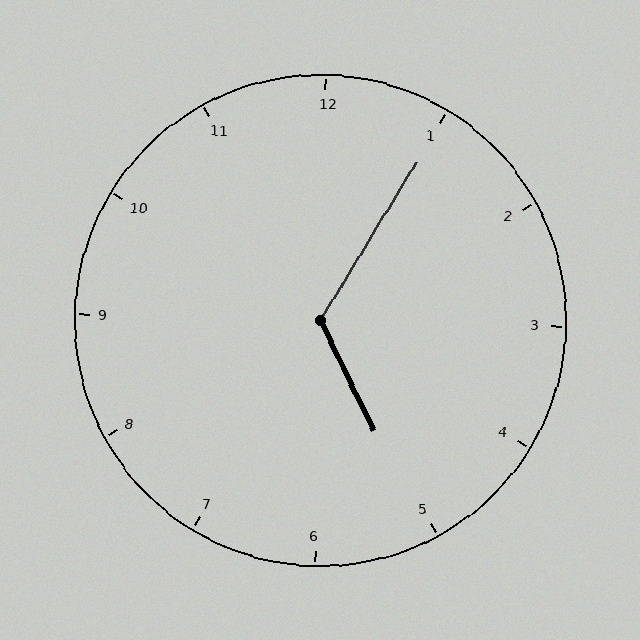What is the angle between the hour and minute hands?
Approximately 122 degrees.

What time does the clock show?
5:05.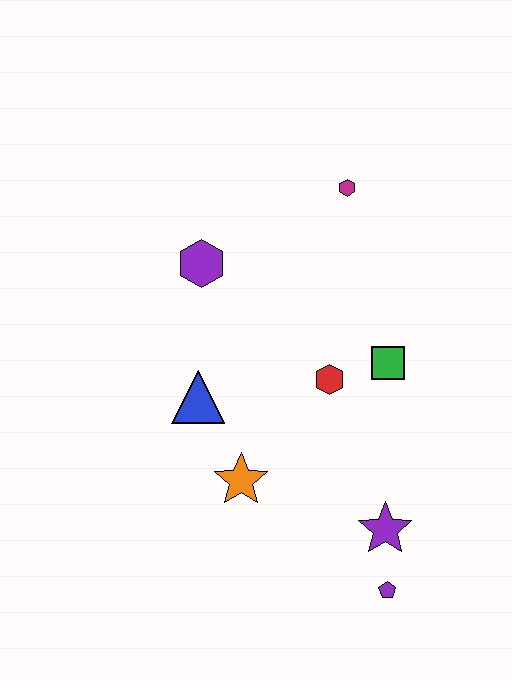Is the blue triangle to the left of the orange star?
Yes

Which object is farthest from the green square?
The purple pentagon is farthest from the green square.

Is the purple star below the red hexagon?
Yes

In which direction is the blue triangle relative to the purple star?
The blue triangle is to the left of the purple star.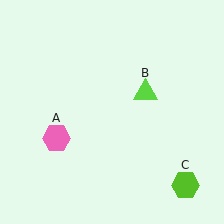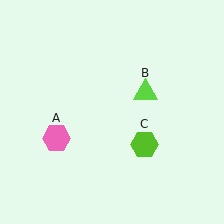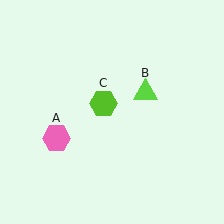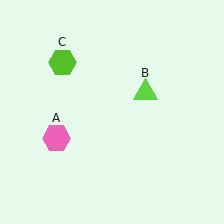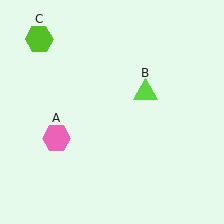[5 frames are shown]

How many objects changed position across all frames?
1 object changed position: lime hexagon (object C).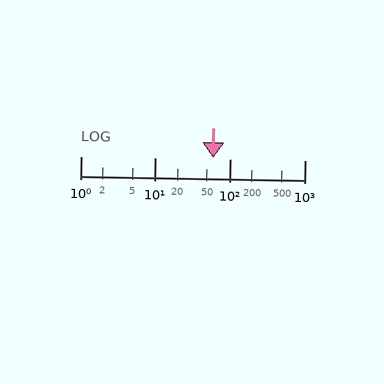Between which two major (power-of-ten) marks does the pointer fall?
The pointer is between 10 and 100.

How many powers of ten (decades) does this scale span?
The scale spans 3 decades, from 1 to 1000.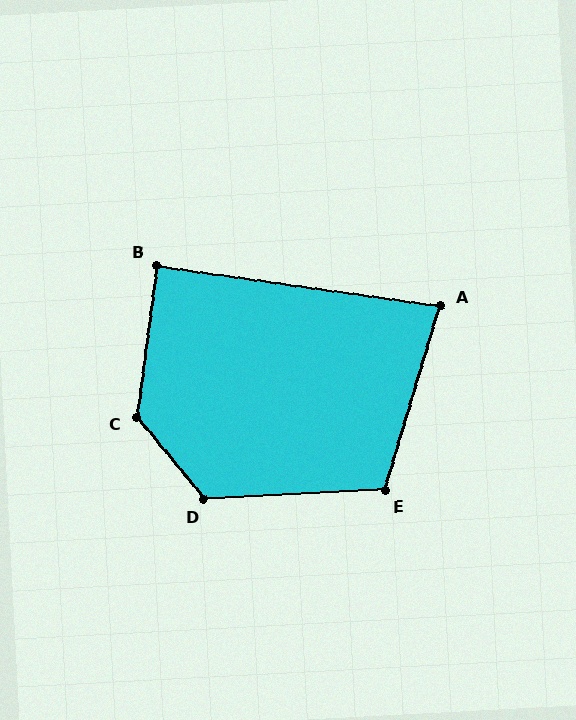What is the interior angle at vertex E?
Approximately 110 degrees (obtuse).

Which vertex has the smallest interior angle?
A, at approximately 81 degrees.